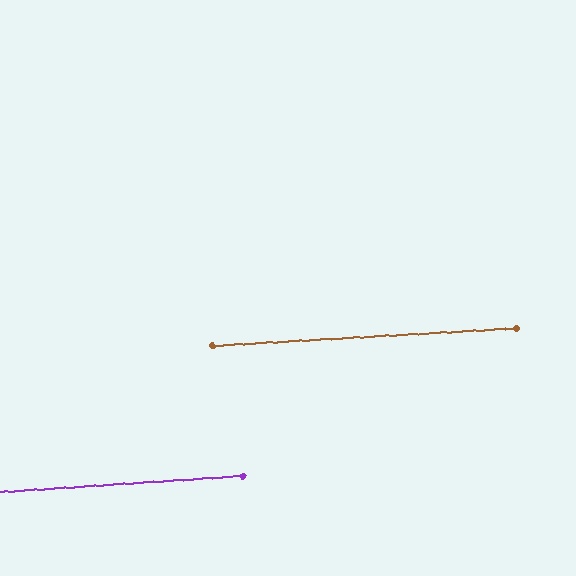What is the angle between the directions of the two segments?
Approximately 0 degrees.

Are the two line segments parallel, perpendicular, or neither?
Parallel — their directions differ by only 0.4°.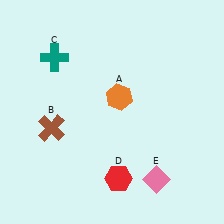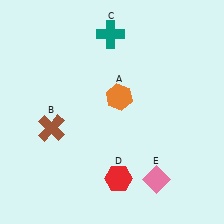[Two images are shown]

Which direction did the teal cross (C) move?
The teal cross (C) moved right.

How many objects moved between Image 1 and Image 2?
1 object moved between the two images.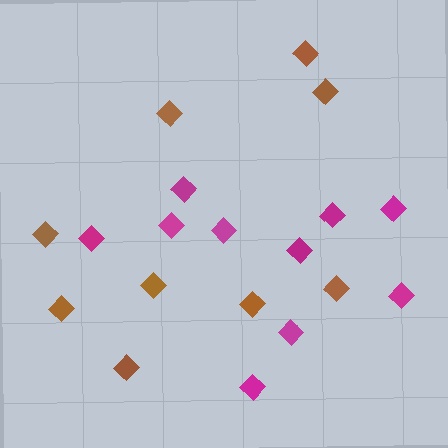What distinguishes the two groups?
There are 2 groups: one group of brown diamonds (9) and one group of magenta diamonds (10).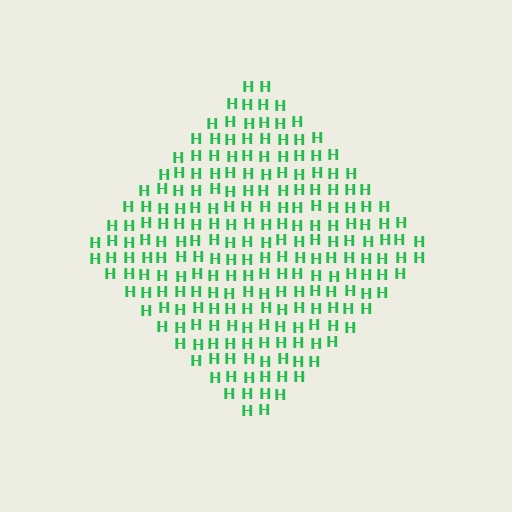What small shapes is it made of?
It is made of small letter H's.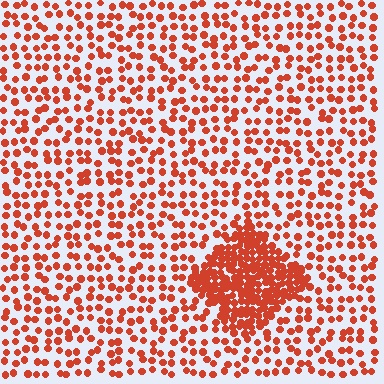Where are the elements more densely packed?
The elements are more densely packed inside the diamond boundary.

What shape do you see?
I see a diamond.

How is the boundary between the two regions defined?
The boundary is defined by a change in element density (approximately 2.8x ratio). All elements are the same color, size, and shape.